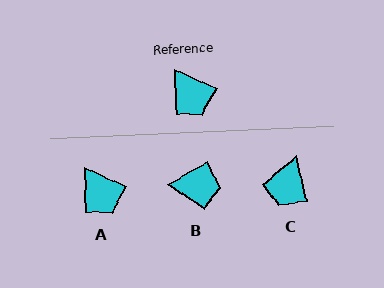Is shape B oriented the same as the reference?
No, it is off by about 54 degrees.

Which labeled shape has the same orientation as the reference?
A.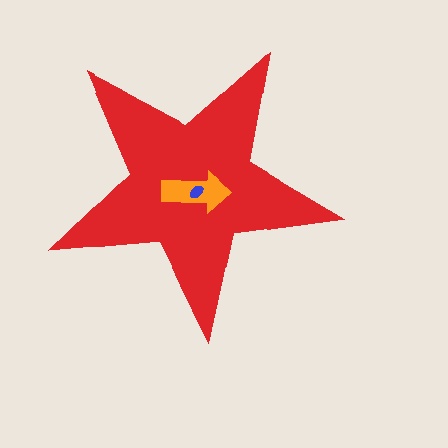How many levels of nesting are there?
3.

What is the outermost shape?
The red star.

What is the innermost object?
The blue ellipse.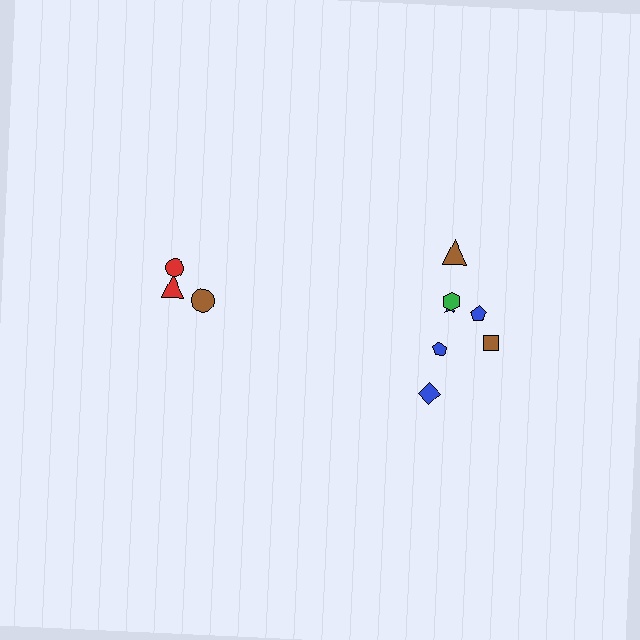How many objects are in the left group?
There are 3 objects.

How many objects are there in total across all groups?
There are 10 objects.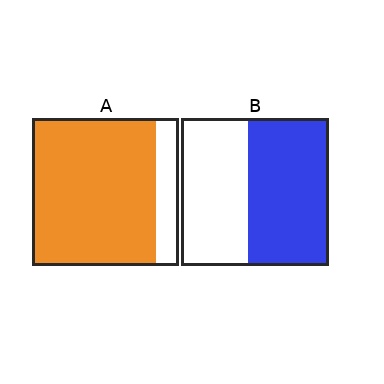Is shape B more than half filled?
Yes.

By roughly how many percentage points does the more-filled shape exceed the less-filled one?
By roughly 30 percentage points (A over B).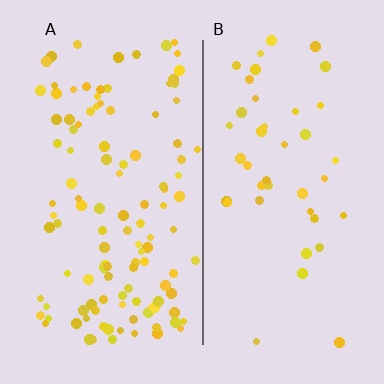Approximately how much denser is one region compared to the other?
Approximately 2.7× — region A over region B.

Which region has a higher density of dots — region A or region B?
A (the left).